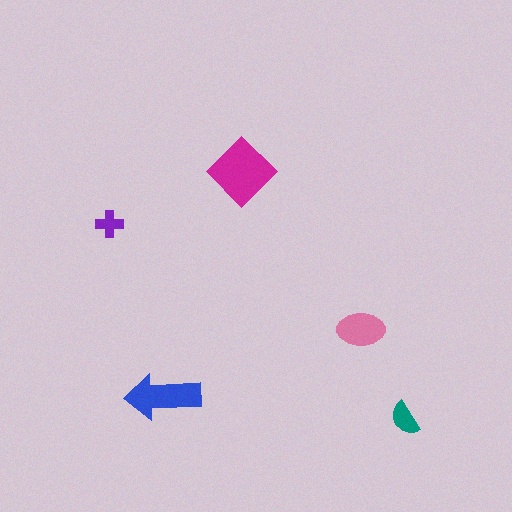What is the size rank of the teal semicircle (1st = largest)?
4th.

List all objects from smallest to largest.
The purple cross, the teal semicircle, the pink ellipse, the blue arrow, the magenta diamond.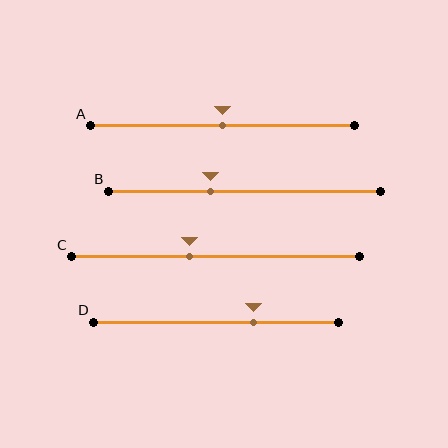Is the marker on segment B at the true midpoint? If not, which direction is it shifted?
No, the marker on segment B is shifted to the left by about 13% of the segment length.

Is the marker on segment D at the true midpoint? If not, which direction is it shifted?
No, the marker on segment D is shifted to the right by about 15% of the segment length.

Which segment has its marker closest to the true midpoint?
Segment A has its marker closest to the true midpoint.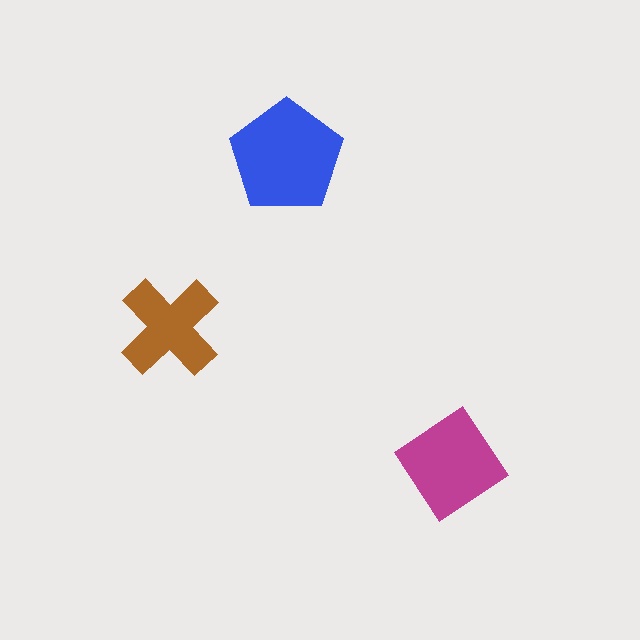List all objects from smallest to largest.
The brown cross, the magenta diamond, the blue pentagon.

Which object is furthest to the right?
The magenta diamond is rightmost.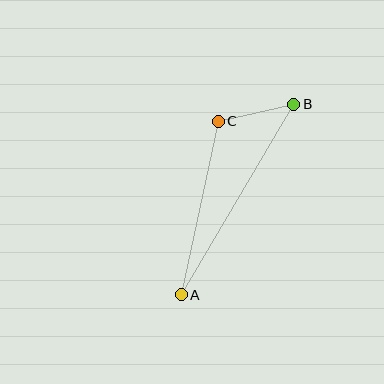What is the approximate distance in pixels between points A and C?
The distance between A and C is approximately 177 pixels.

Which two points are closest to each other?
Points B and C are closest to each other.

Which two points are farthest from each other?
Points A and B are farthest from each other.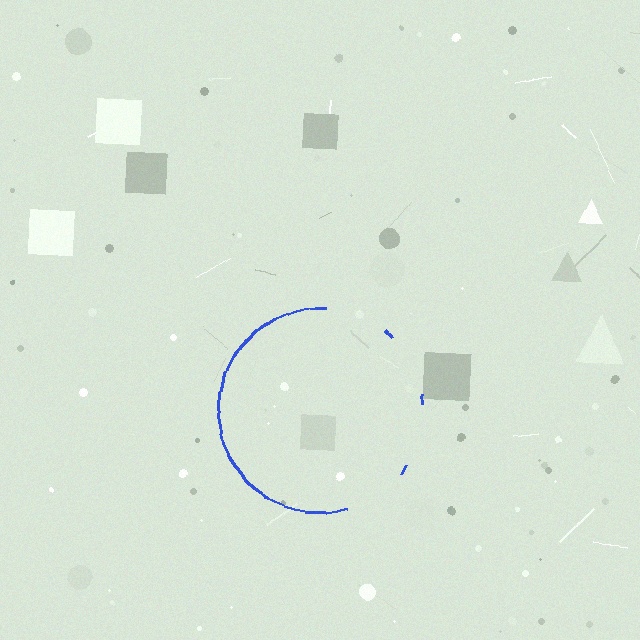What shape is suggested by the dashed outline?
The dashed outline suggests a circle.